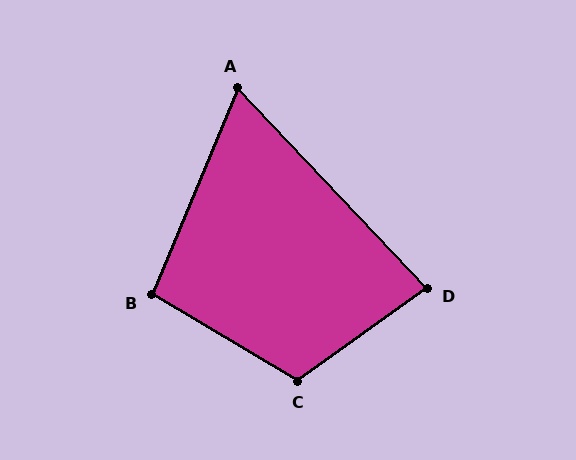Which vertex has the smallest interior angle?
A, at approximately 66 degrees.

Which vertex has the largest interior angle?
C, at approximately 114 degrees.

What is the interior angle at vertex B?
Approximately 98 degrees (obtuse).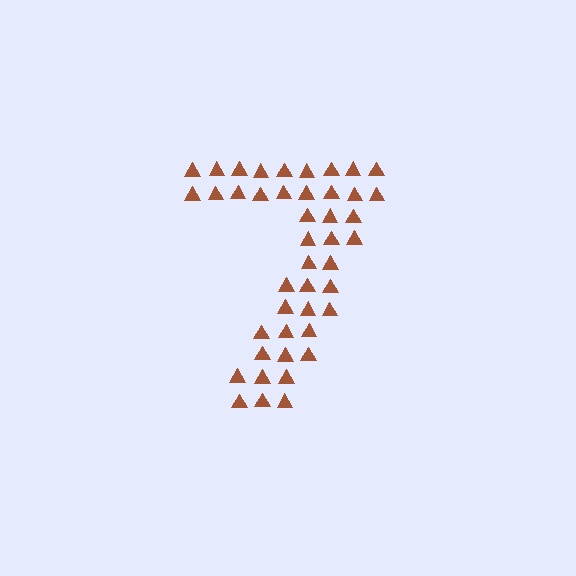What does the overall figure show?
The overall figure shows the digit 7.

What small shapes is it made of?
It is made of small triangles.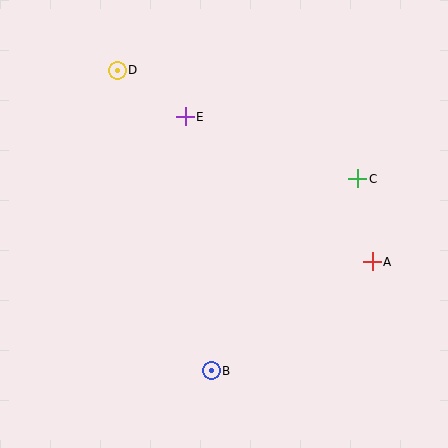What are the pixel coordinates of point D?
Point D is at (117, 70).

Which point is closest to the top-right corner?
Point C is closest to the top-right corner.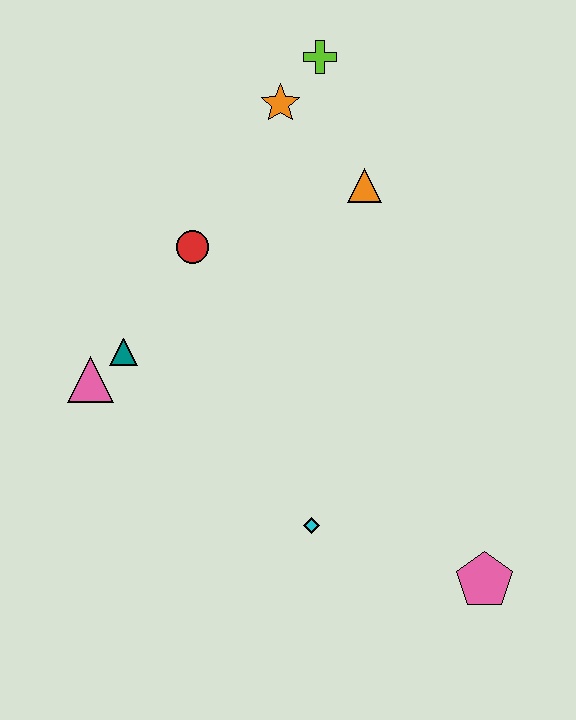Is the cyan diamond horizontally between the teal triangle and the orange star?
No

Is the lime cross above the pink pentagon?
Yes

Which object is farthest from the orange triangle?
The pink pentagon is farthest from the orange triangle.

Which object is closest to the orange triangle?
The orange star is closest to the orange triangle.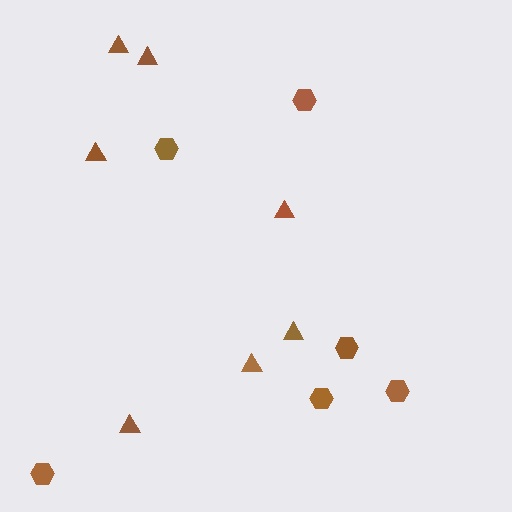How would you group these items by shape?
There are 2 groups: one group of hexagons (6) and one group of triangles (7).